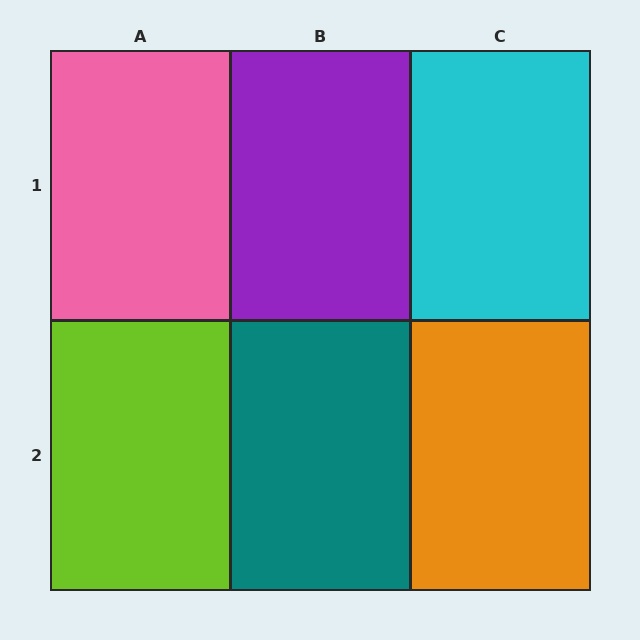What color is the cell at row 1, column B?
Purple.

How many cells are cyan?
1 cell is cyan.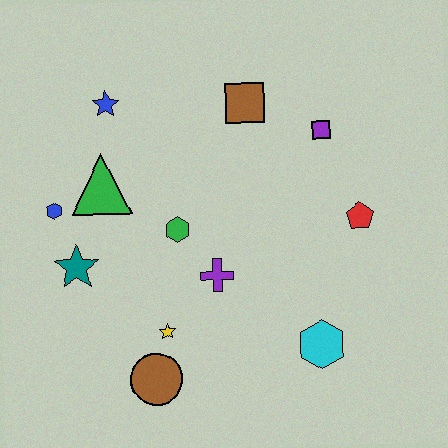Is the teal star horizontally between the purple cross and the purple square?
No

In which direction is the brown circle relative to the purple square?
The brown circle is below the purple square.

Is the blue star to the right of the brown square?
No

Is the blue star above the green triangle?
Yes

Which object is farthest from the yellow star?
The purple square is farthest from the yellow star.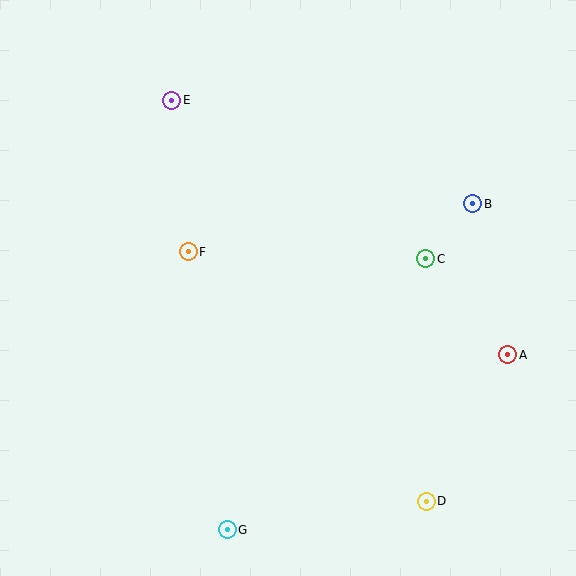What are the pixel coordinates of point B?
Point B is at (473, 204).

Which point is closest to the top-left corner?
Point E is closest to the top-left corner.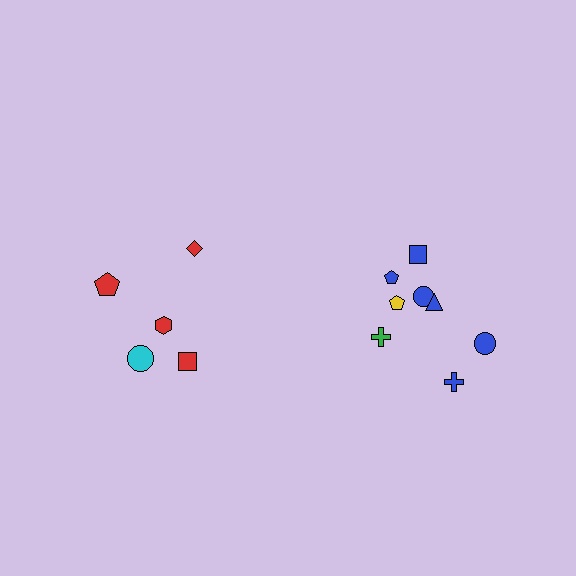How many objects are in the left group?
There are 5 objects.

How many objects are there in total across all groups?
There are 13 objects.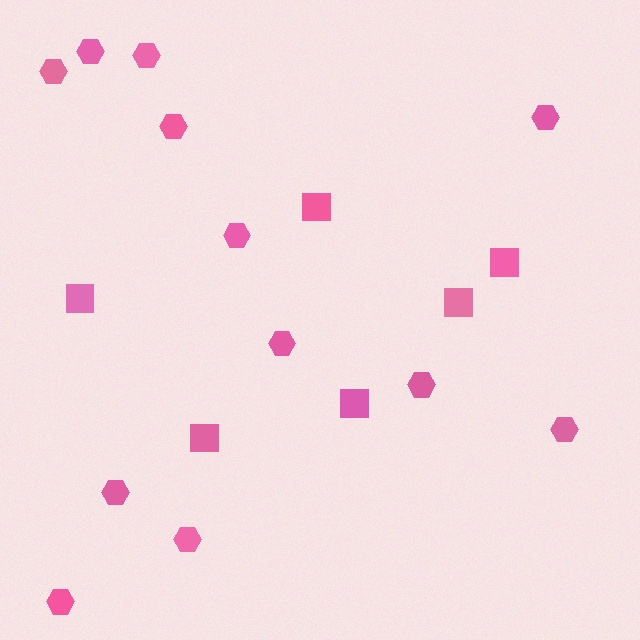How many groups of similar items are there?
There are 2 groups: one group of squares (6) and one group of hexagons (12).